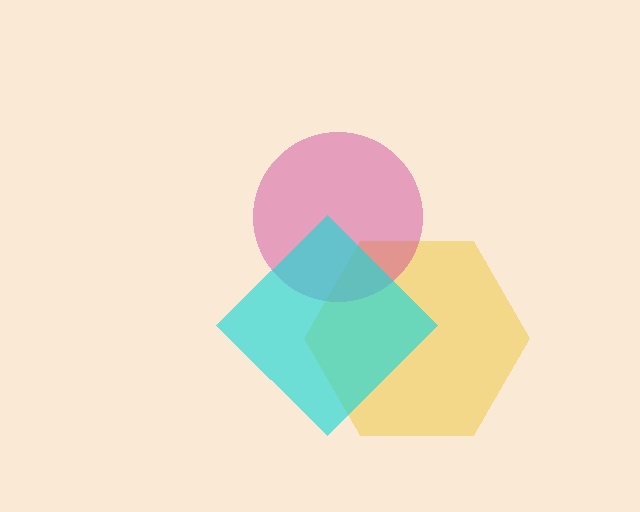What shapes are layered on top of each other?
The layered shapes are: a yellow hexagon, a magenta circle, a cyan diamond.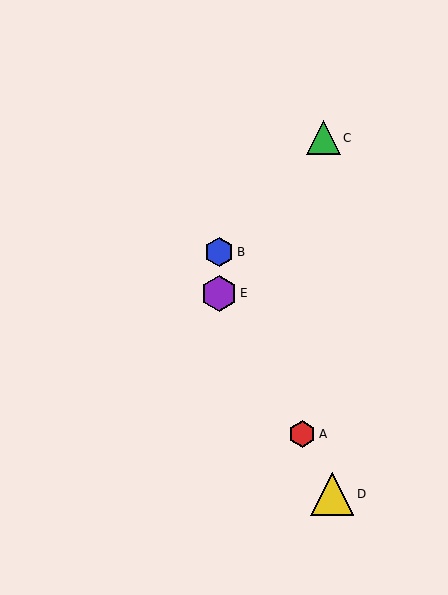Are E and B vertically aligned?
Yes, both are at x≈219.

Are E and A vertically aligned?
No, E is at x≈219 and A is at x≈302.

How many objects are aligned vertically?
2 objects (B, E) are aligned vertically.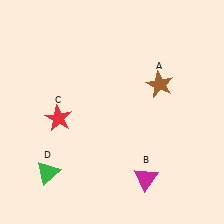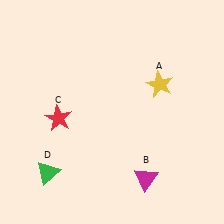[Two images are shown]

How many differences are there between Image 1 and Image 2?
There is 1 difference between the two images.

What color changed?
The star (A) changed from brown in Image 1 to yellow in Image 2.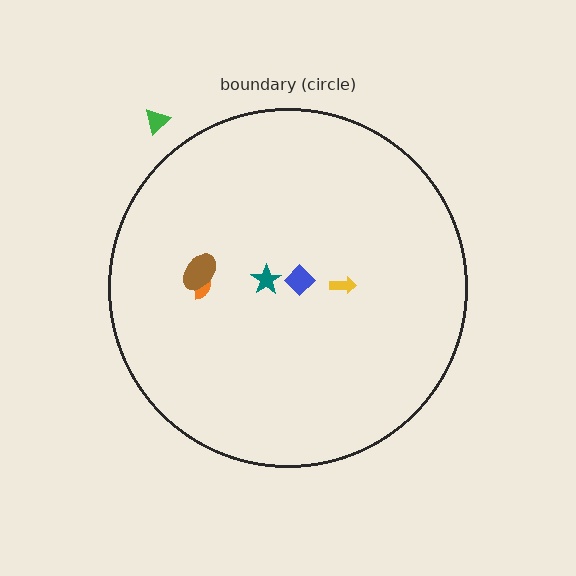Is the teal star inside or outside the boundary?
Inside.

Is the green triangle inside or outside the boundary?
Outside.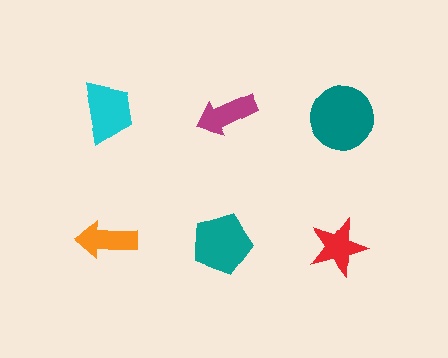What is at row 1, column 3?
A teal circle.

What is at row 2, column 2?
A teal pentagon.